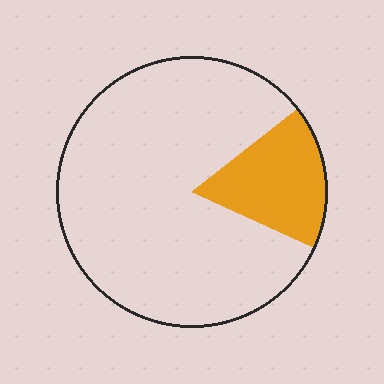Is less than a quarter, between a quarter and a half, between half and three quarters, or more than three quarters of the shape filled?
Less than a quarter.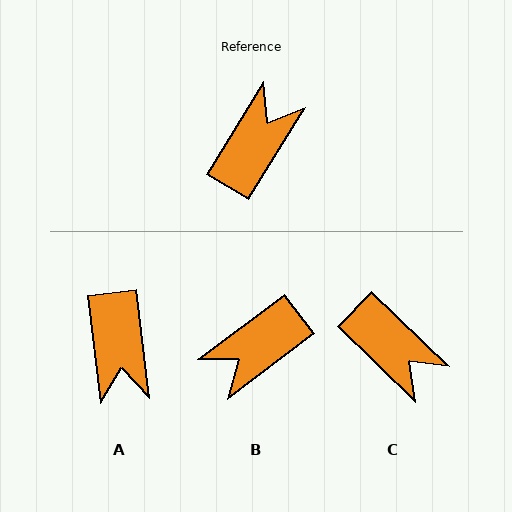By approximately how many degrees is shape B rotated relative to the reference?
Approximately 159 degrees counter-clockwise.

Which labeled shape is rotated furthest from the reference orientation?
B, about 159 degrees away.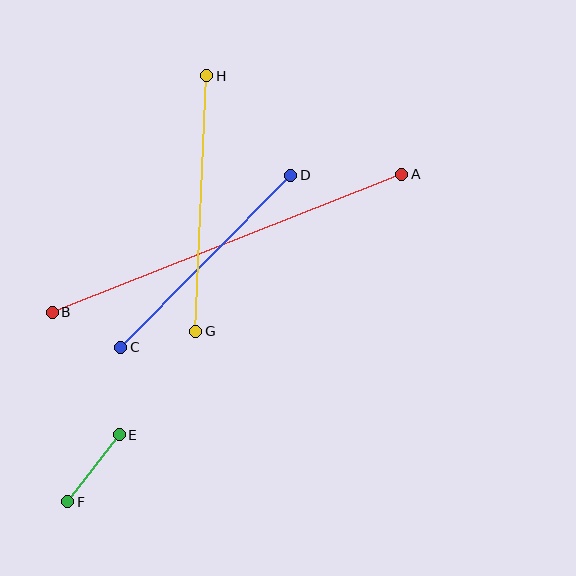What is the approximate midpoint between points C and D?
The midpoint is at approximately (206, 261) pixels.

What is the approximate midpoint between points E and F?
The midpoint is at approximately (93, 468) pixels.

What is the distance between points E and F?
The distance is approximately 84 pixels.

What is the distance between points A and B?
The distance is approximately 376 pixels.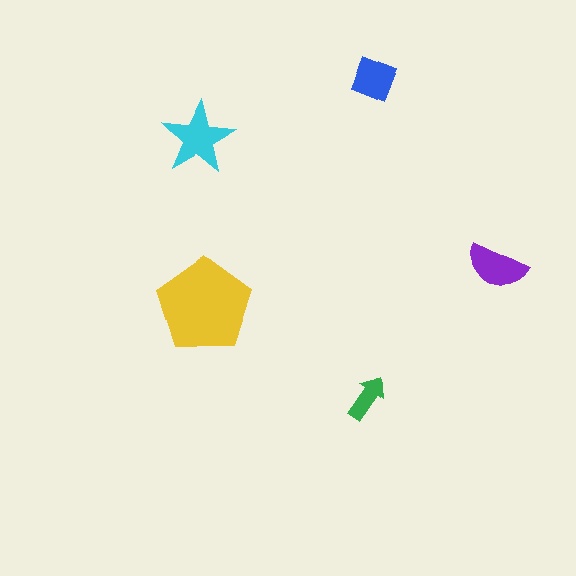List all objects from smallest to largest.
The green arrow, the blue square, the purple semicircle, the cyan star, the yellow pentagon.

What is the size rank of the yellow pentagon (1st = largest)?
1st.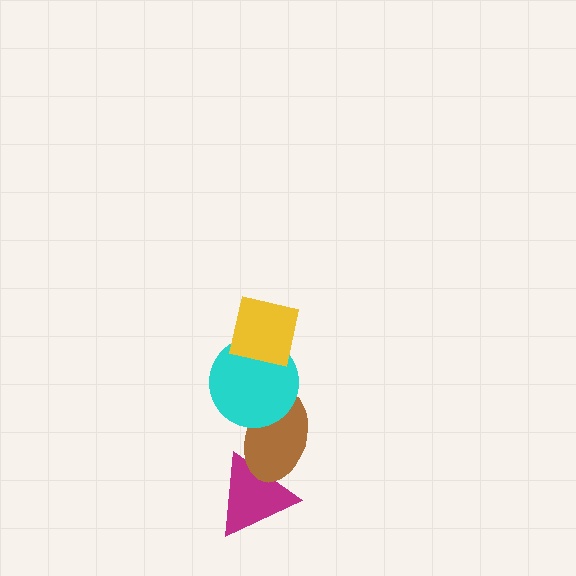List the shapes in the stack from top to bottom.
From top to bottom: the yellow square, the cyan circle, the brown ellipse, the magenta triangle.